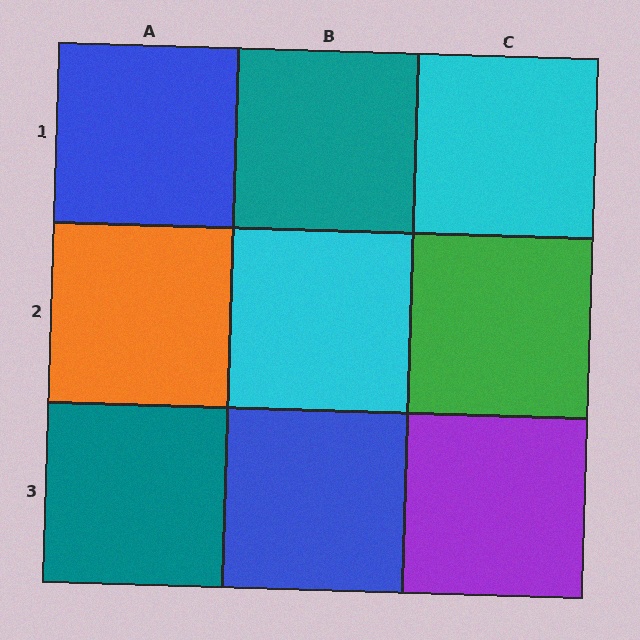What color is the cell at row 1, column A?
Blue.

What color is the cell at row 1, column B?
Teal.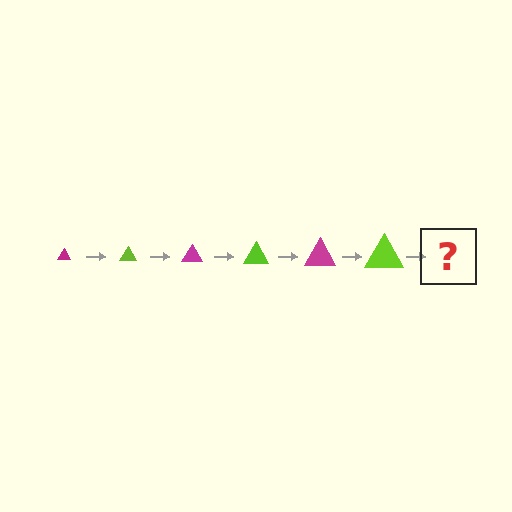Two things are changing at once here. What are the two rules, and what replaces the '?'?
The two rules are that the triangle grows larger each step and the color cycles through magenta and lime. The '?' should be a magenta triangle, larger than the previous one.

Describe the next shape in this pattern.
It should be a magenta triangle, larger than the previous one.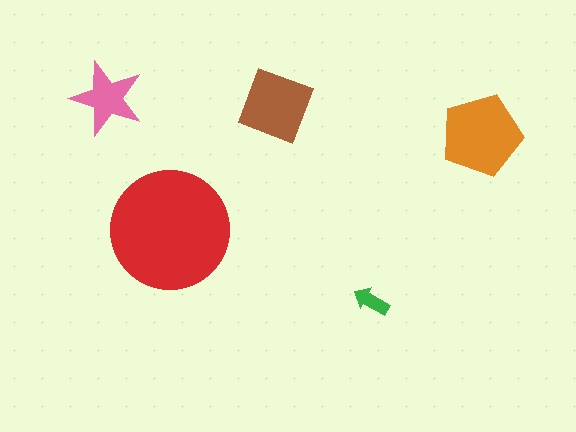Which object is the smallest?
The green arrow.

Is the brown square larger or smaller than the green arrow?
Larger.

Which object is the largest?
The red circle.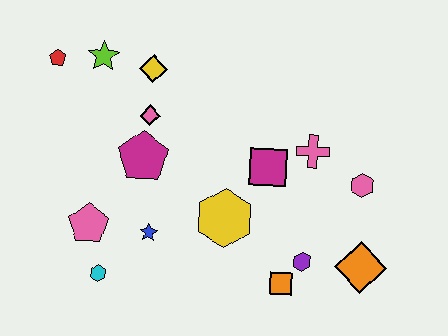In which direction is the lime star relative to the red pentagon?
The lime star is to the right of the red pentagon.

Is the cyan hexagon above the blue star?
No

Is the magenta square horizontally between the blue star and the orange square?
Yes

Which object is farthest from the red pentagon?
The orange diamond is farthest from the red pentagon.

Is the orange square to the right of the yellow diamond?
Yes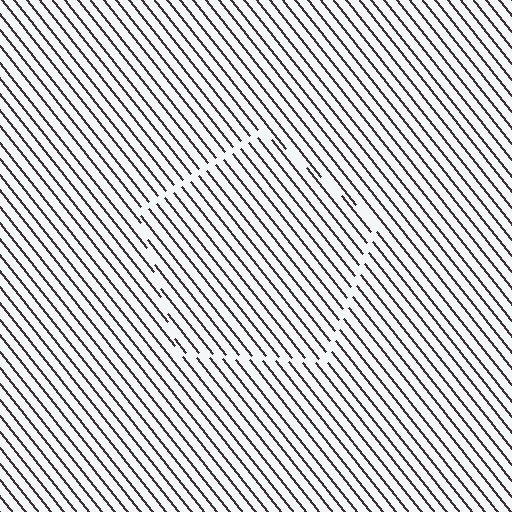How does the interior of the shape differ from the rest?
The interior of the shape contains the same grating, shifted by half a period — the contour is defined by the phase discontinuity where line-ends from the inner and outer gratings abut.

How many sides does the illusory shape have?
5 sides — the line-ends trace a pentagon.